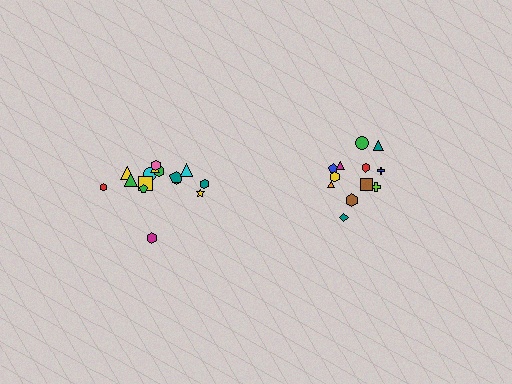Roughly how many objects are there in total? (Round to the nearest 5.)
Roughly 25 objects in total.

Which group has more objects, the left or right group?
The left group.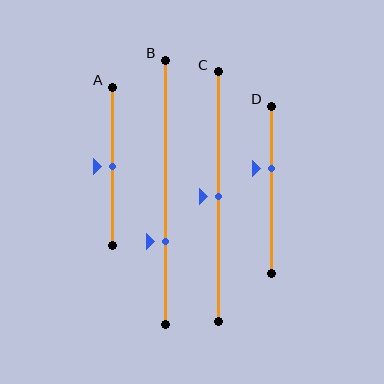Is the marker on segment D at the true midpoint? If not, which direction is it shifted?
No, the marker on segment D is shifted upward by about 13% of the segment length.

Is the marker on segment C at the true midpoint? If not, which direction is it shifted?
Yes, the marker on segment C is at the true midpoint.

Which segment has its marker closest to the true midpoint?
Segment A has its marker closest to the true midpoint.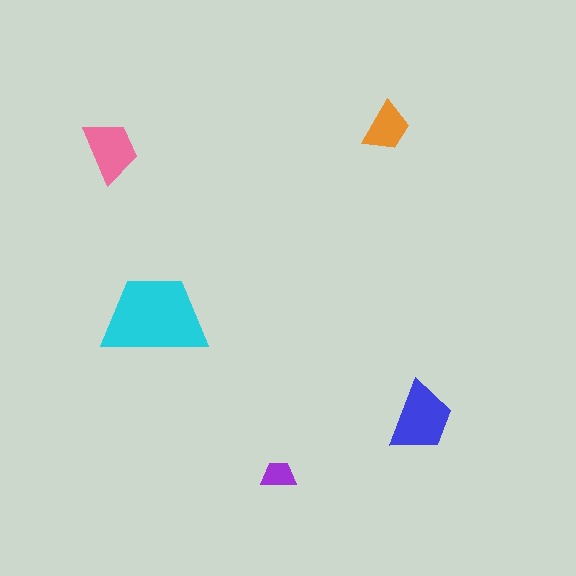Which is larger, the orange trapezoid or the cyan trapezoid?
The cyan one.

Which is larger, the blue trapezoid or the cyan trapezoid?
The cyan one.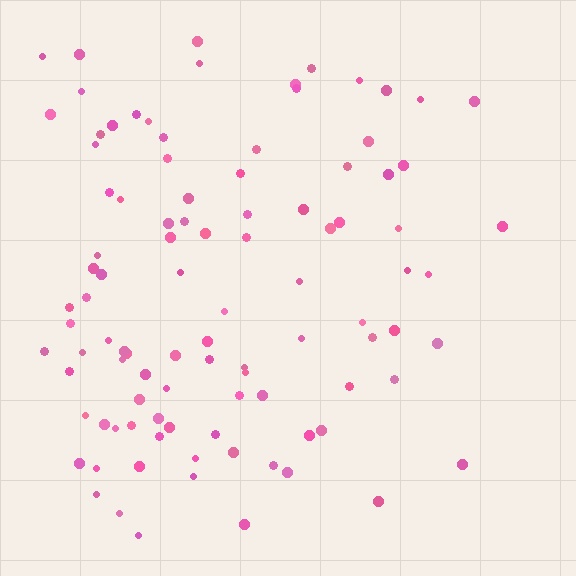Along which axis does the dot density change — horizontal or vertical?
Horizontal.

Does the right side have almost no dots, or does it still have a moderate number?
Still a moderate number, just noticeably fewer than the left.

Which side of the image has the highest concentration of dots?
The left.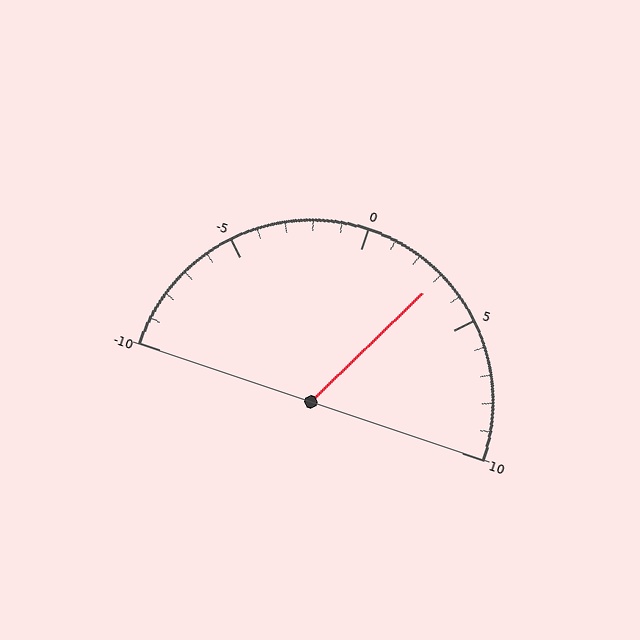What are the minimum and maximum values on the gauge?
The gauge ranges from -10 to 10.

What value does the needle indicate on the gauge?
The needle indicates approximately 3.